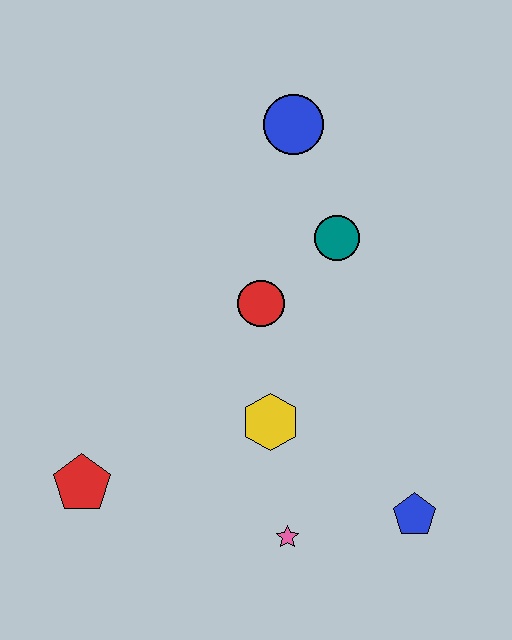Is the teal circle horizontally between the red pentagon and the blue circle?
No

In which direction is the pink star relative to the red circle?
The pink star is below the red circle.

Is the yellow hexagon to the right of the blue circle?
No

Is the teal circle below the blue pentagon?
No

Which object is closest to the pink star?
The yellow hexagon is closest to the pink star.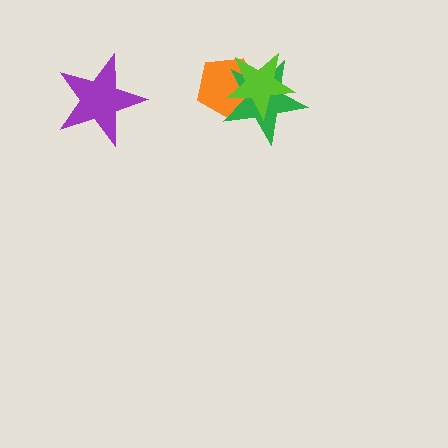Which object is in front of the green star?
The lime star is in front of the green star.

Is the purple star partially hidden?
No, no other shape covers it.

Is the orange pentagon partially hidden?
Yes, it is partially covered by another shape.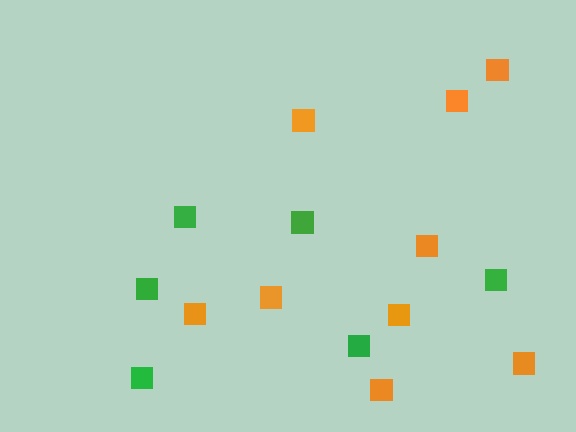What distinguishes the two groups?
There are 2 groups: one group of orange squares (9) and one group of green squares (6).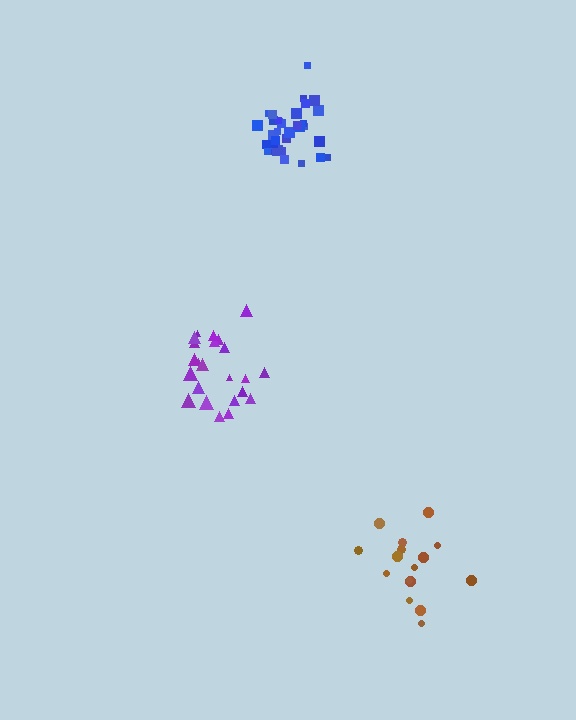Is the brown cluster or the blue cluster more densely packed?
Blue.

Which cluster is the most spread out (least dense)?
Brown.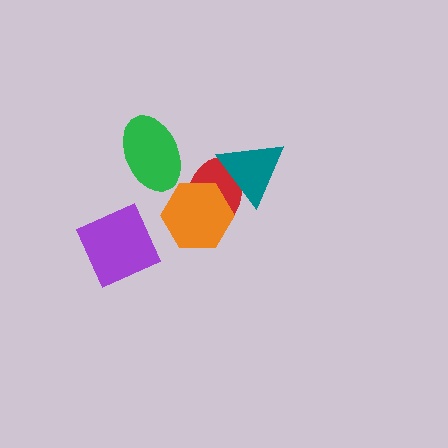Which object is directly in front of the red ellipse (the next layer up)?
The orange hexagon is directly in front of the red ellipse.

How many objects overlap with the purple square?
0 objects overlap with the purple square.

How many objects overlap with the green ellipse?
0 objects overlap with the green ellipse.